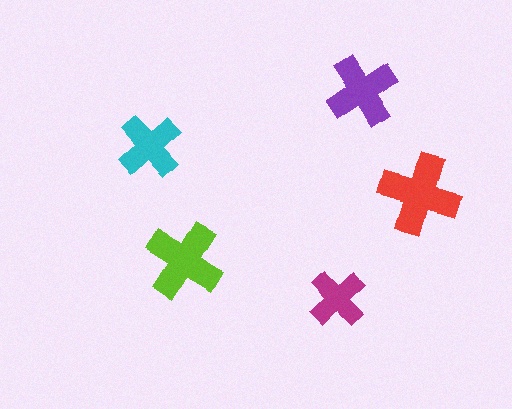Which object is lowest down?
The magenta cross is bottommost.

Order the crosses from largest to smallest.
the red one, the lime one, the purple one, the cyan one, the magenta one.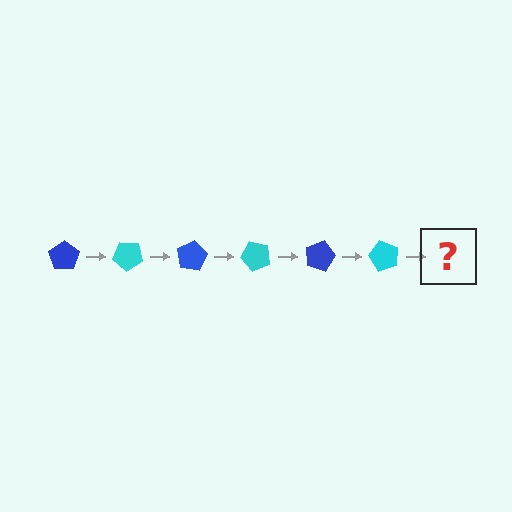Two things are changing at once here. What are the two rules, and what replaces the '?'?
The two rules are that it rotates 40 degrees each step and the color cycles through blue and cyan. The '?' should be a blue pentagon, rotated 240 degrees from the start.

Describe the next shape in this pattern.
It should be a blue pentagon, rotated 240 degrees from the start.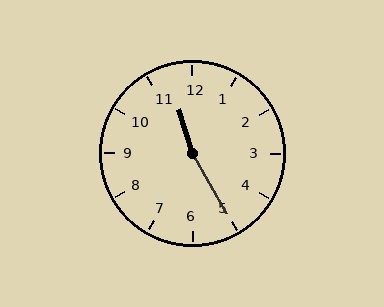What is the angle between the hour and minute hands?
Approximately 168 degrees.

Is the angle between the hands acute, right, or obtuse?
It is obtuse.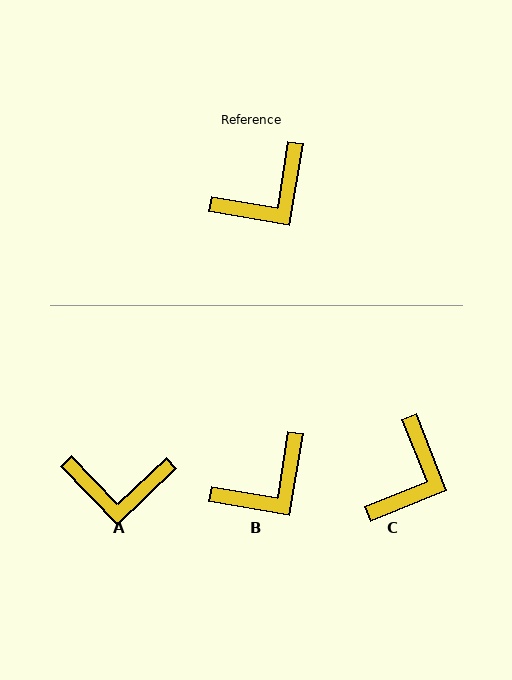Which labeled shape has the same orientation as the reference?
B.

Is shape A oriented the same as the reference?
No, it is off by about 37 degrees.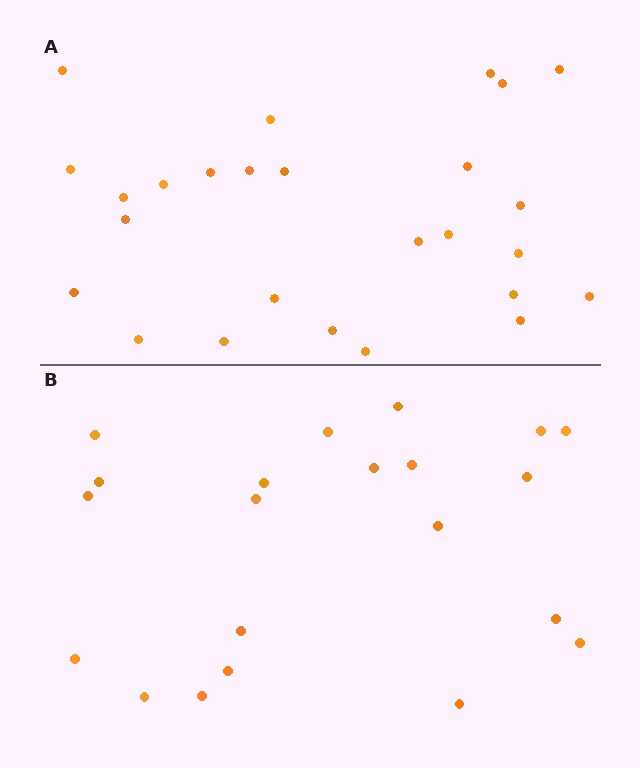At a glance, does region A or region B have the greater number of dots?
Region A (the top region) has more dots.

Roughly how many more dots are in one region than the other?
Region A has about 5 more dots than region B.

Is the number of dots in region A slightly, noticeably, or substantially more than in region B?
Region A has only slightly more — the two regions are fairly close. The ratio is roughly 1.2 to 1.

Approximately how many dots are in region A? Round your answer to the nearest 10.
About 30 dots. (The exact count is 26, which rounds to 30.)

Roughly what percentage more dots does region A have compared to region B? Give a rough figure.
About 25% more.